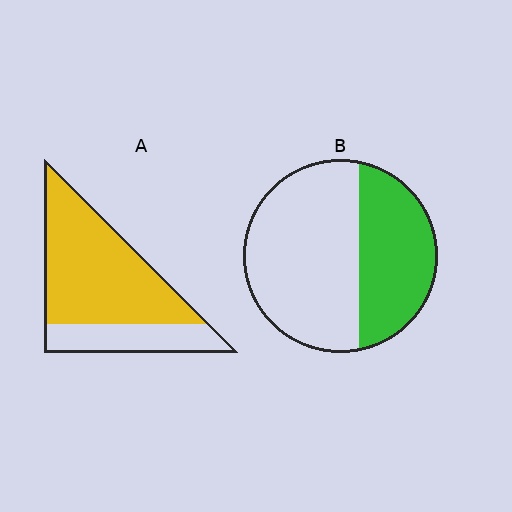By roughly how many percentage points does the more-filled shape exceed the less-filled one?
By roughly 35 percentage points (A over B).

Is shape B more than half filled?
No.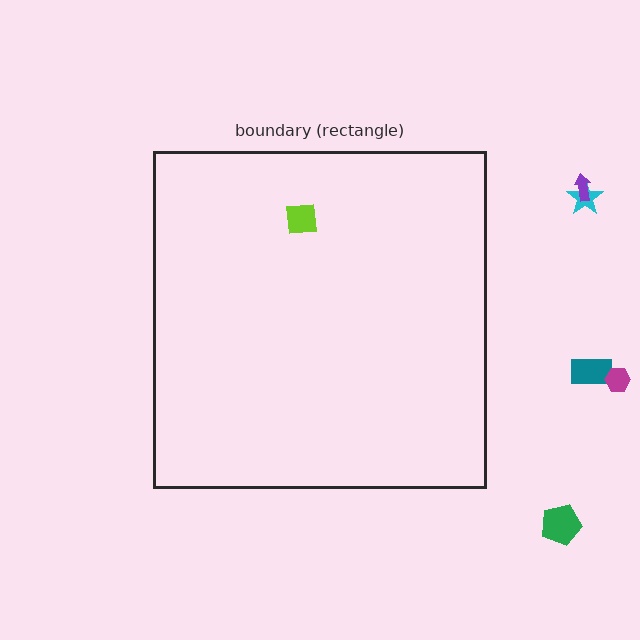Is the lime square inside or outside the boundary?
Inside.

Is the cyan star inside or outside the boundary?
Outside.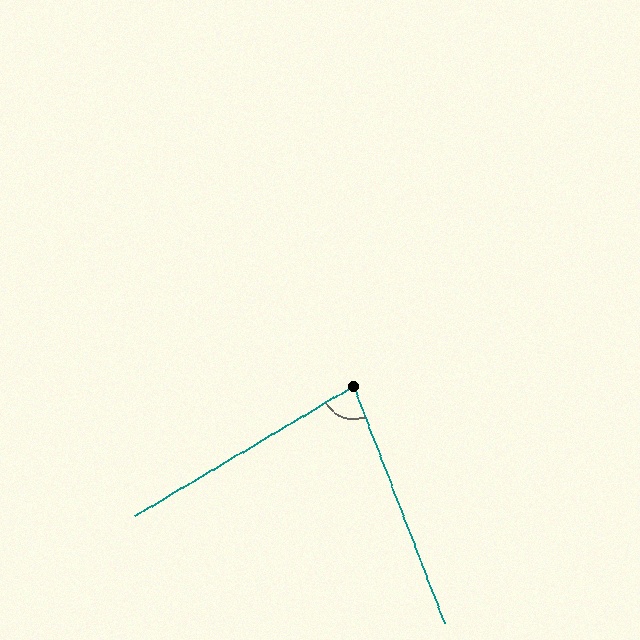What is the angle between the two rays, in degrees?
Approximately 80 degrees.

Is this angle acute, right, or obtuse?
It is acute.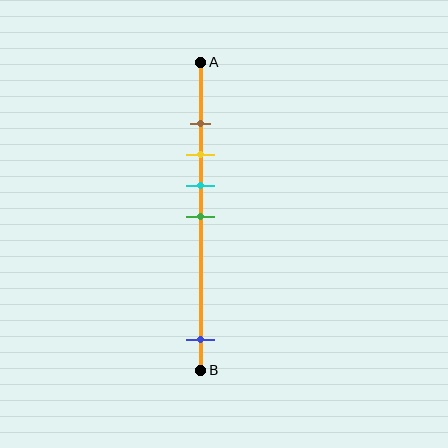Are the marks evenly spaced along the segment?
No, the marks are not evenly spaced.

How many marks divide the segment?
There are 5 marks dividing the segment.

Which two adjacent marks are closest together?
The brown and yellow marks are the closest adjacent pair.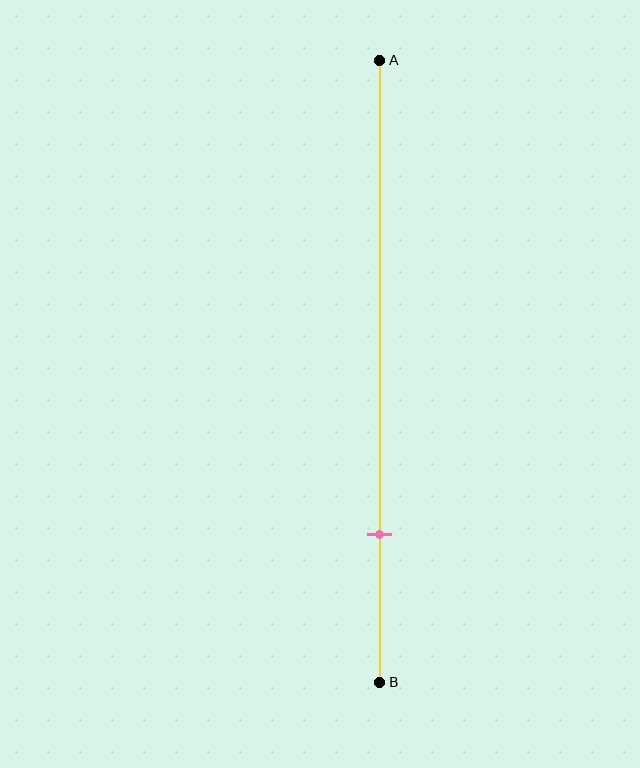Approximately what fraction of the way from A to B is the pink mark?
The pink mark is approximately 75% of the way from A to B.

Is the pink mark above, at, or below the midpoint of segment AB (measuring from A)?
The pink mark is below the midpoint of segment AB.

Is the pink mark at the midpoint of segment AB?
No, the mark is at about 75% from A, not at the 50% midpoint.